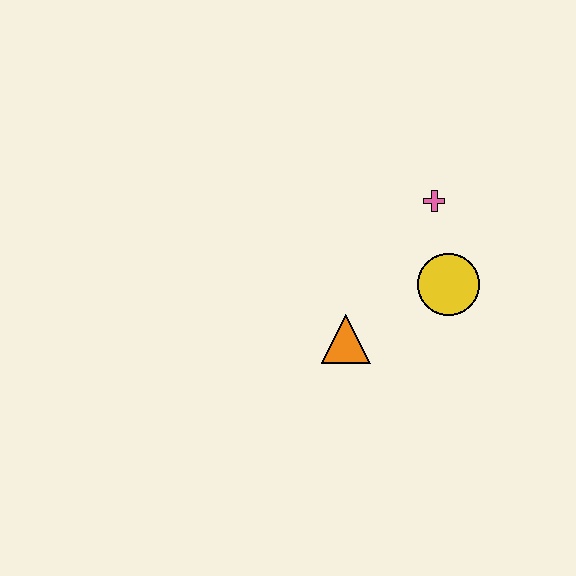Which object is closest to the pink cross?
The yellow circle is closest to the pink cross.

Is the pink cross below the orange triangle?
No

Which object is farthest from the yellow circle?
The orange triangle is farthest from the yellow circle.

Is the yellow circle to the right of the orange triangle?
Yes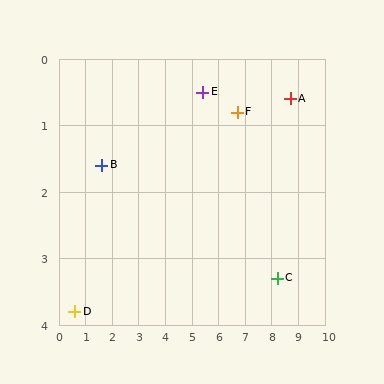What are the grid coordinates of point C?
Point C is at approximately (8.2, 3.3).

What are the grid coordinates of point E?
Point E is at approximately (5.4, 0.5).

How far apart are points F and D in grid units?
Points F and D are about 6.8 grid units apart.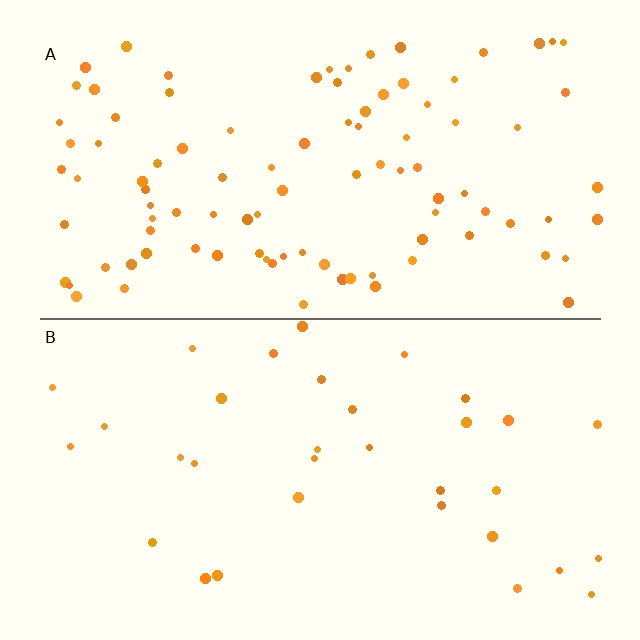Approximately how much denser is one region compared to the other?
Approximately 2.9× — region A over region B.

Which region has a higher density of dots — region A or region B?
A (the top).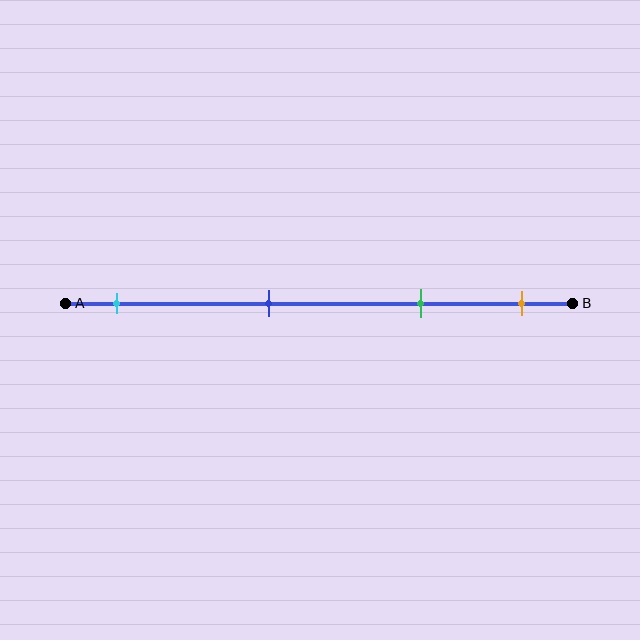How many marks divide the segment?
There are 4 marks dividing the segment.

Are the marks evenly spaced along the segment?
No, the marks are not evenly spaced.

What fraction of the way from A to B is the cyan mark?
The cyan mark is approximately 10% (0.1) of the way from A to B.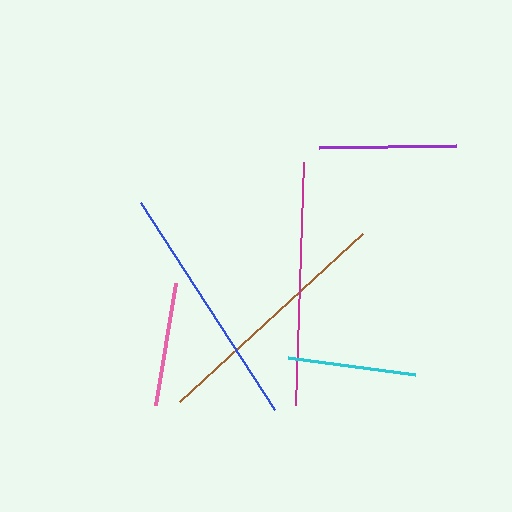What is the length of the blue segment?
The blue segment is approximately 246 pixels long.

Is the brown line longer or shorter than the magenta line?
The brown line is longer than the magenta line.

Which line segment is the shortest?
The pink line is the shortest at approximately 124 pixels.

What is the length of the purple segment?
The purple segment is approximately 137 pixels long.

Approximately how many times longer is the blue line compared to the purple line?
The blue line is approximately 1.8 times the length of the purple line.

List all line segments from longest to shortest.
From longest to shortest: brown, blue, magenta, purple, cyan, pink.